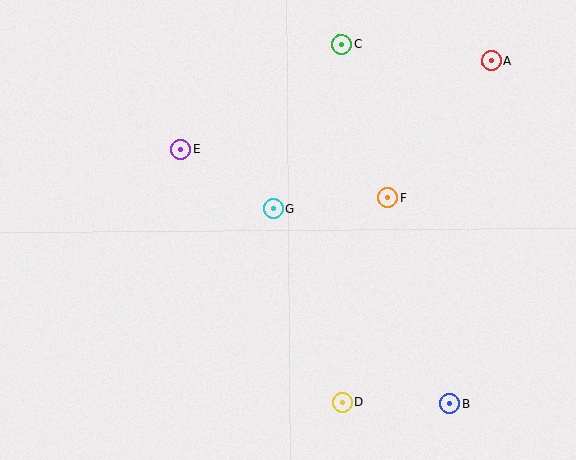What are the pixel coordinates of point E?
Point E is at (181, 149).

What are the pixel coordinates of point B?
Point B is at (450, 403).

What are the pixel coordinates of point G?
Point G is at (273, 209).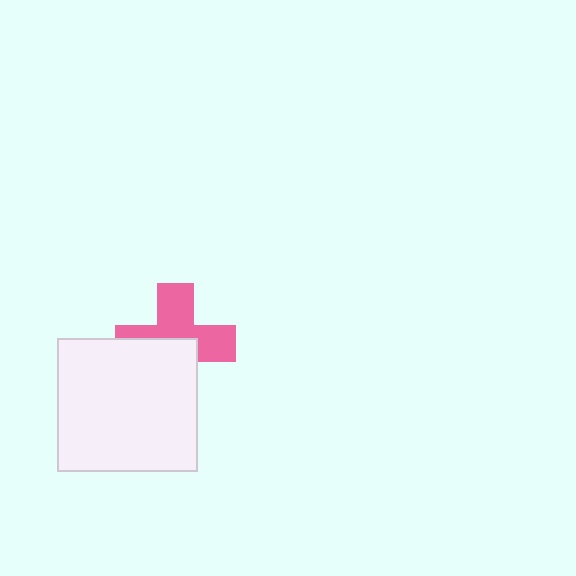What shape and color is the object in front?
The object in front is a white rectangle.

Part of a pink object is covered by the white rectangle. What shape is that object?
It is a cross.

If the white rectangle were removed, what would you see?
You would see the complete pink cross.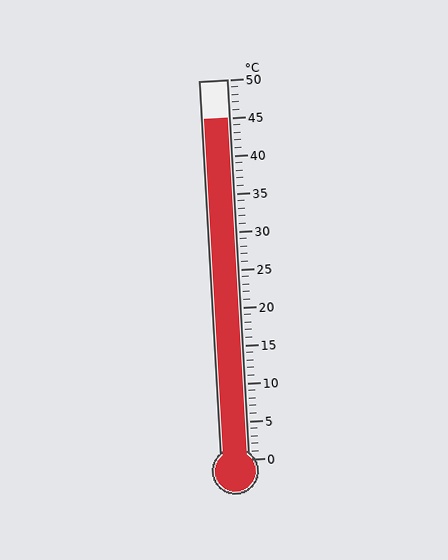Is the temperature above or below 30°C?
The temperature is above 30°C.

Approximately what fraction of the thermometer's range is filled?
The thermometer is filled to approximately 90% of its range.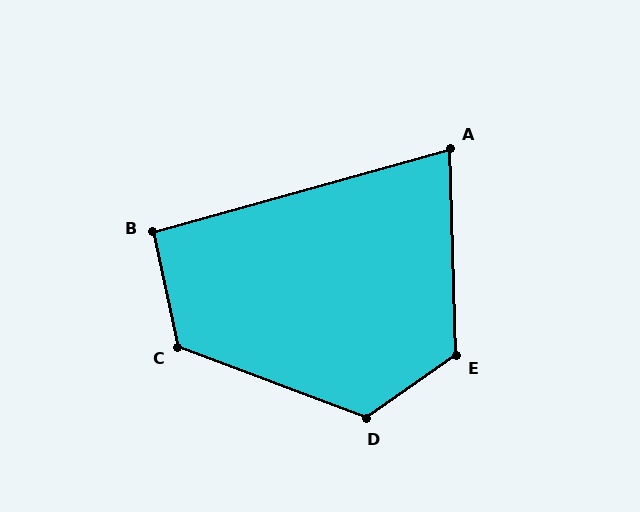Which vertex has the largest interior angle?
D, at approximately 124 degrees.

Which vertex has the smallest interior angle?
A, at approximately 76 degrees.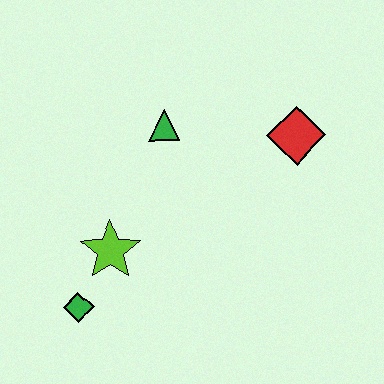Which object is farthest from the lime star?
The red diamond is farthest from the lime star.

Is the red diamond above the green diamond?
Yes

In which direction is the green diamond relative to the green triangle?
The green diamond is below the green triangle.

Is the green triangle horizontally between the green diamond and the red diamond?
Yes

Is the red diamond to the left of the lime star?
No